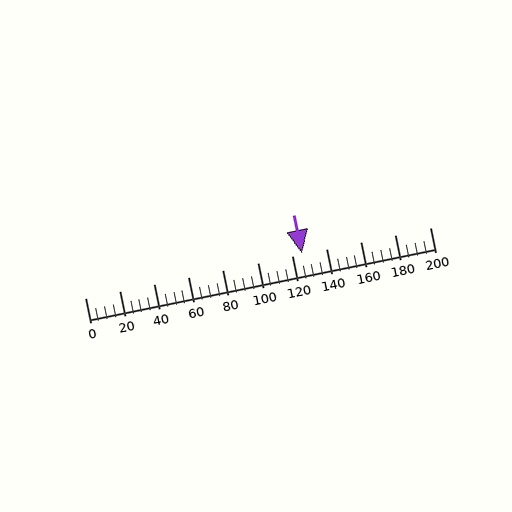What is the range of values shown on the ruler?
The ruler shows values from 0 to 200.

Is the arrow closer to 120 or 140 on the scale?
The arrow is closer to 120.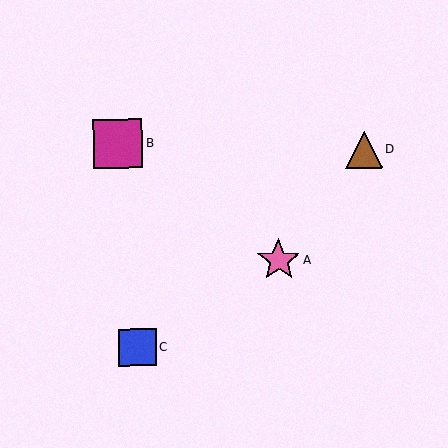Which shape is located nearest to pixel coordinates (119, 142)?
The magenta square (labeled B) at (118, 144) is nearest to that location.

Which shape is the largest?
The magenta square (labeled B) is the largest.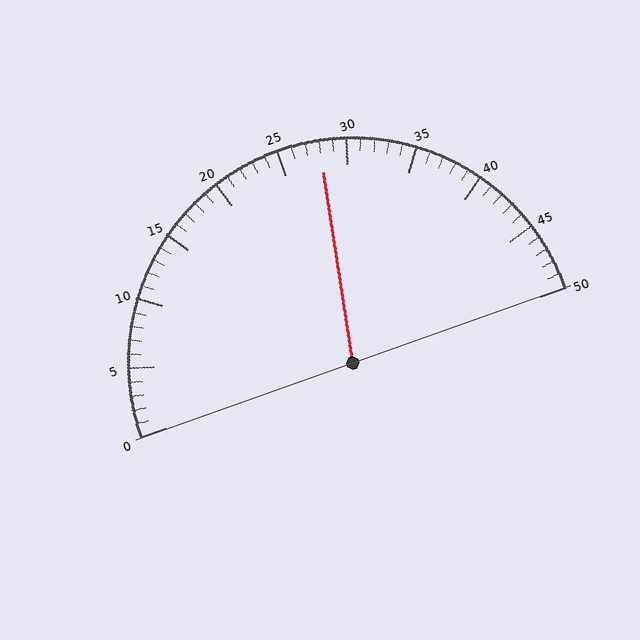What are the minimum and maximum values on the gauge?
The gauge ranges from 0 to 50.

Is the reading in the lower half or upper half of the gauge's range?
The reading is in the upper half of the range (0 to 50).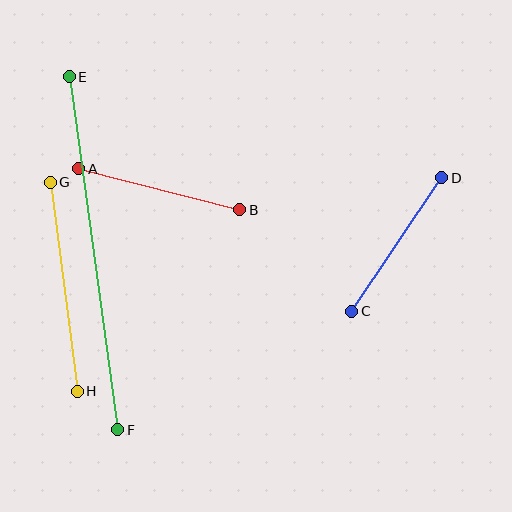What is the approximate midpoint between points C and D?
The midpoint is at approximately (397, 245) pixels.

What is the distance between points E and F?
The distance is approximately 356 pixels.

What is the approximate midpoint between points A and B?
The midpoint is at approximately (159, 189) pixels.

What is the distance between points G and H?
The distance is approximately 211 pixels.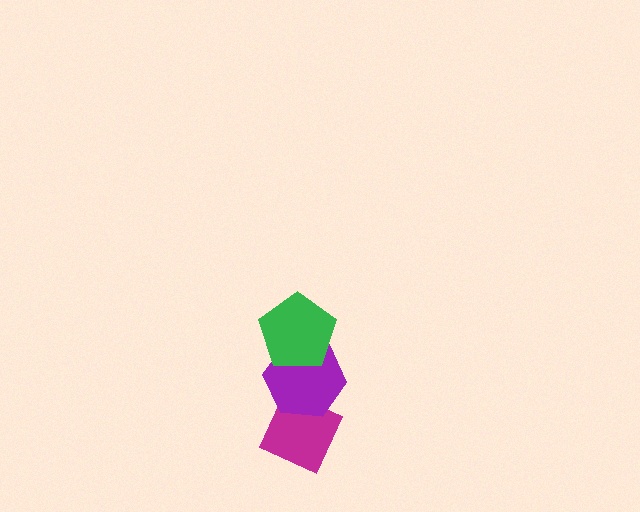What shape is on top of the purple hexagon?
The green pentagon is on top of the purple hexagon.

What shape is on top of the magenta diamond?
The purple hexagon is on top of the magenta diamond.